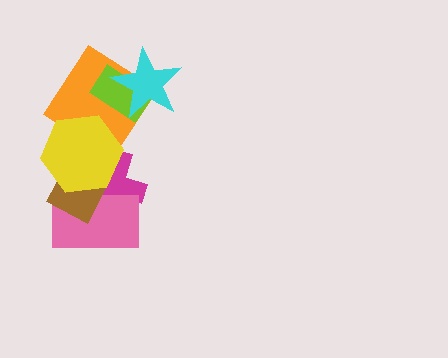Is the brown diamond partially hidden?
Yes, it is partially covered by another shape.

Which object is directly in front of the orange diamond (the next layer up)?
The yellow hexagon is directly in front of the orange diamond.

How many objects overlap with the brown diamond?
3 objects overlap with the brown diamond.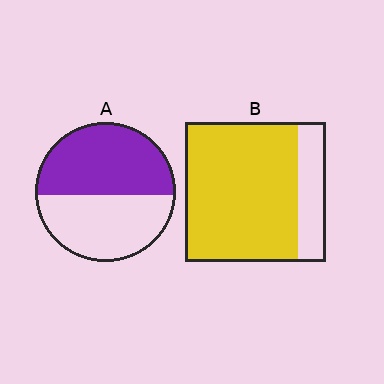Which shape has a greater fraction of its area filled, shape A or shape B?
Shape B.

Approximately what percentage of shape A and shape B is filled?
A is approximately 55% and B is approximately 80%.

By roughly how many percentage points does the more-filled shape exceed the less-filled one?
By roughly 25 percentage points (B over A).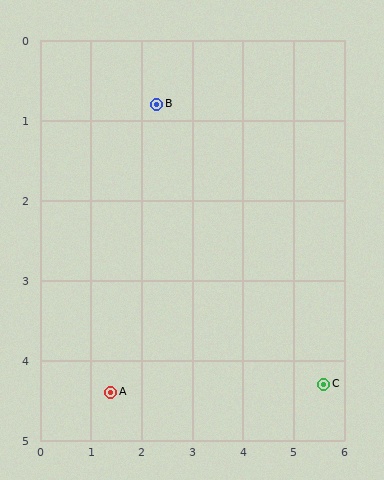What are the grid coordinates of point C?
Point C is at approximately (5.6, 4.3).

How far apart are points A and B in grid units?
Points A and B are about 3.7 grid units apart.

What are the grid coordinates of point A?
Point A is at approximately (1.4, 4.4).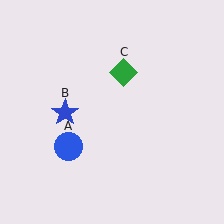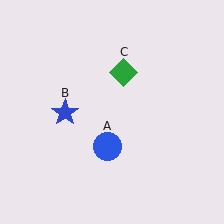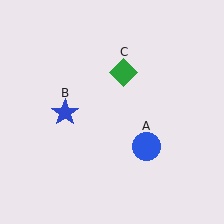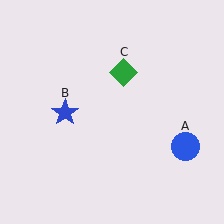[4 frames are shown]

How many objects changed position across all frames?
1 object changed position: blue circle (object A).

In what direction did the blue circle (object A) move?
The blue circle (object A) moved right.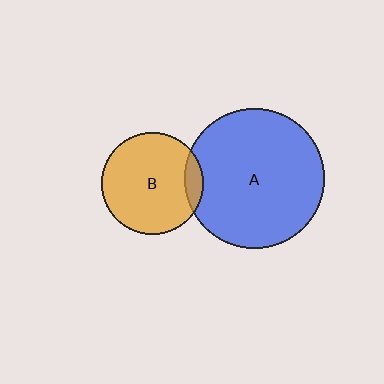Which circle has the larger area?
Circle A (blue).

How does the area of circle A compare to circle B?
Approximately 1.9 times.